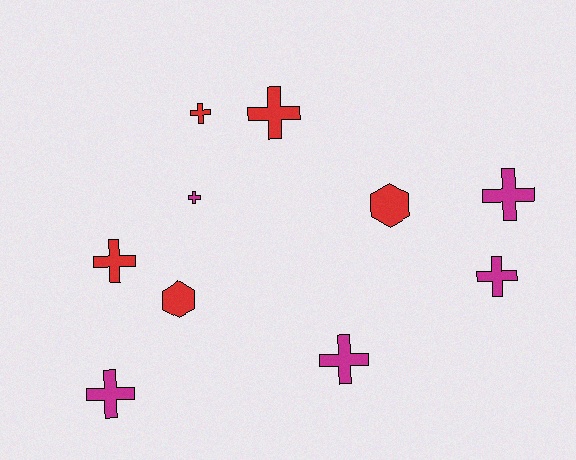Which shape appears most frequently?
Cross, with 8 objects.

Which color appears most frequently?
Red, with 5 objects.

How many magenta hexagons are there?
There are no magenta hexagons.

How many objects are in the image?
There are 10 objects.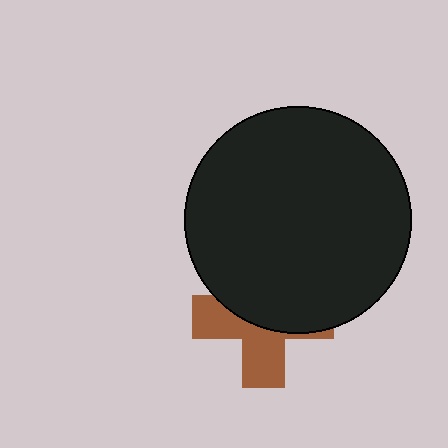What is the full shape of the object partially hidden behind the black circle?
The partially hidden object is a brown cross.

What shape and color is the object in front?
The object in front is a black circle.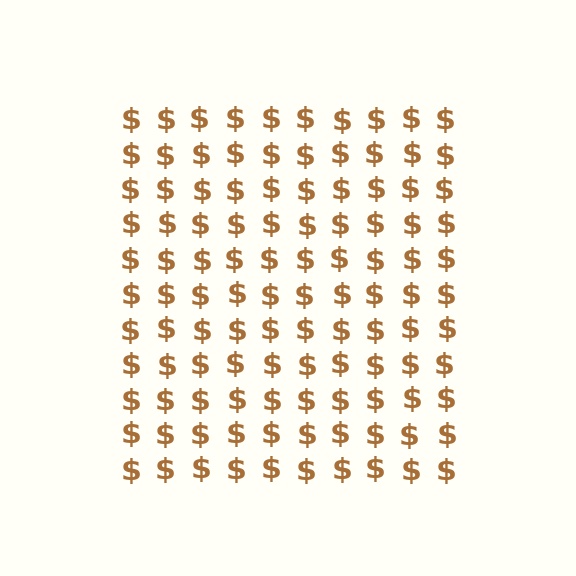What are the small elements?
The small elements are dollar signs.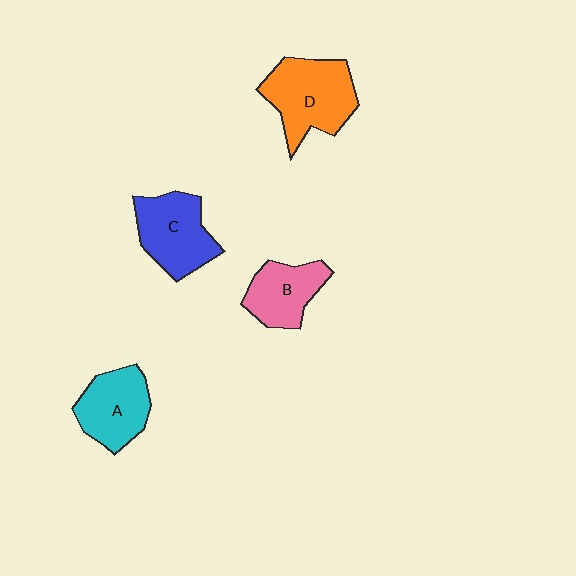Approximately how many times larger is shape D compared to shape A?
Approximately 1.3 times.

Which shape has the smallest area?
Shape B (pink).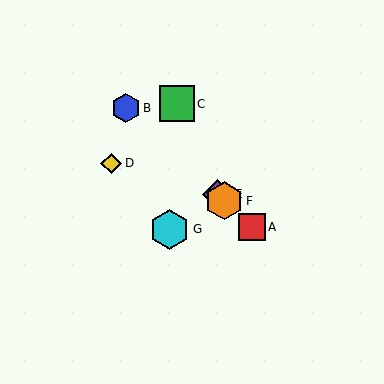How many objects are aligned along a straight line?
4 objects (A, B, E, F) are aligned along a straight line.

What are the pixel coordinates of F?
Object F is at (224, 201).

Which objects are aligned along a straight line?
Objects A, B, E, F are aligned along a straight line.